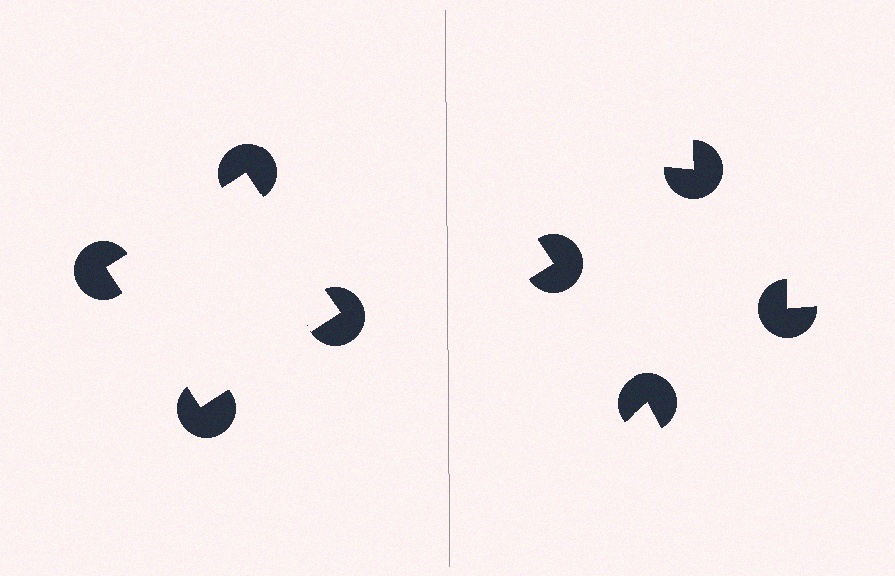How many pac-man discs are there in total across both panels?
8 — 4 on each side.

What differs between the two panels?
The pac-man discs are positioned identically on both sides; only the wedge orientations differ. On the left they align to a square; on the right they are misaligned.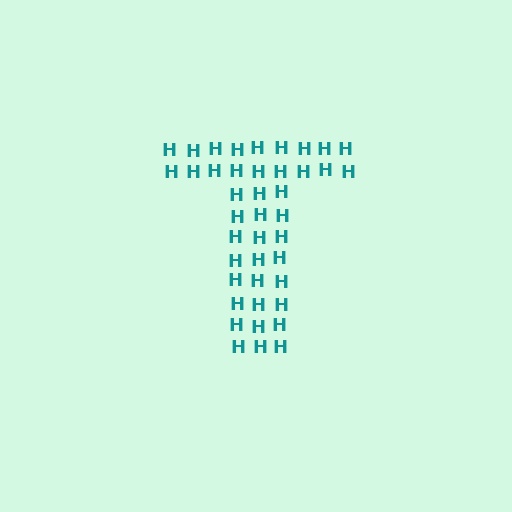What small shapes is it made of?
It is made of small letter H's.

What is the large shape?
The large shape is the letter T.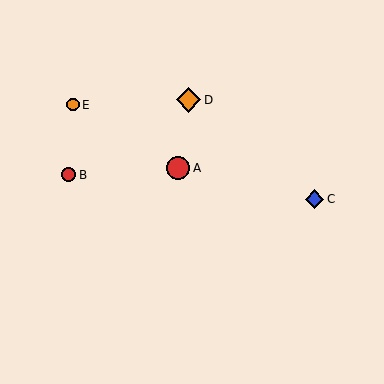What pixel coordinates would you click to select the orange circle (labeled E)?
Click at (73, 105) to select the orange circle E.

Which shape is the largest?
The orange diamond (labeled D) is the largest.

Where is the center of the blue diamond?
The center of the blue diamond is at (315, 199).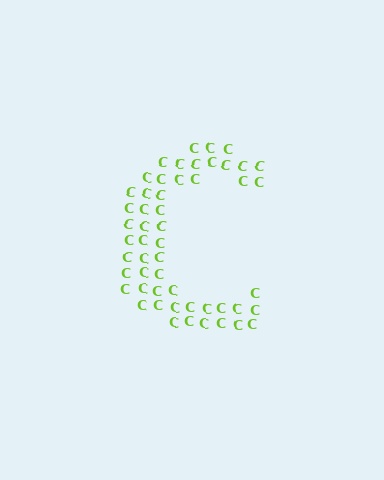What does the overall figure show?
The overall figure shows the letter C.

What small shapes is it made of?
It is made of small letter C's.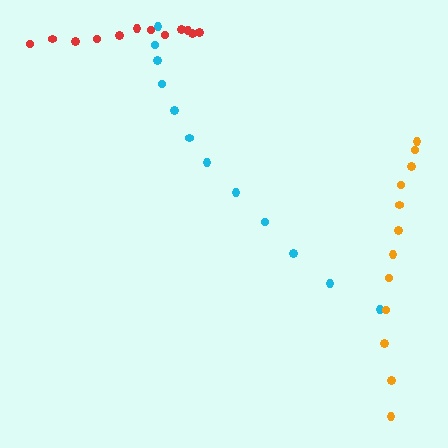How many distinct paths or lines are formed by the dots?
There are 3 distinct paths.